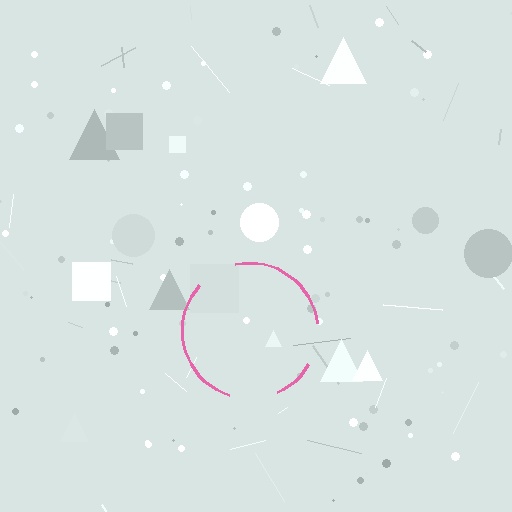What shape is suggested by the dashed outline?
The dashed outline suggests a circle.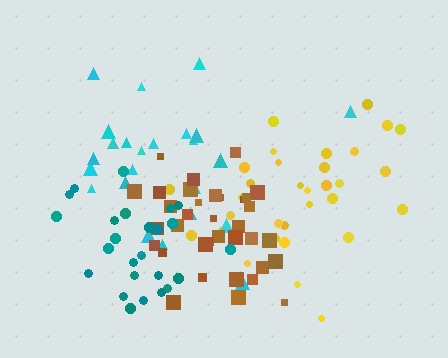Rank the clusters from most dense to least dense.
brown, teal, yellow, cyan.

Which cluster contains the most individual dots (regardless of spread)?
Brown (35).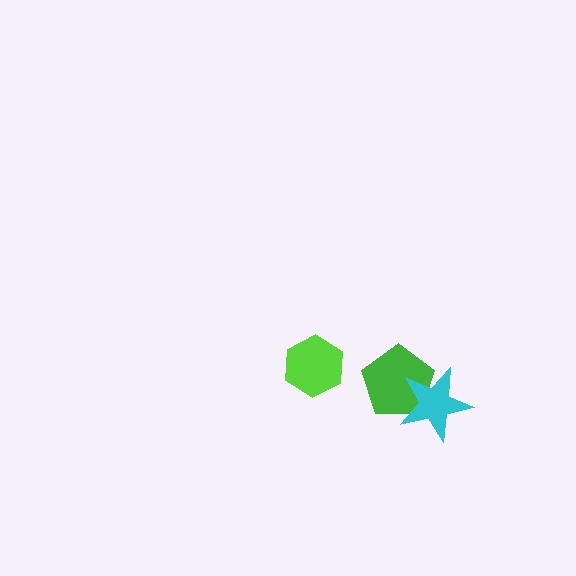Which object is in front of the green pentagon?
The cyan star is in front of the green pentagon.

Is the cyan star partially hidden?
No, no other shape covers it.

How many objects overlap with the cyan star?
1 object overlaps with the cyan star.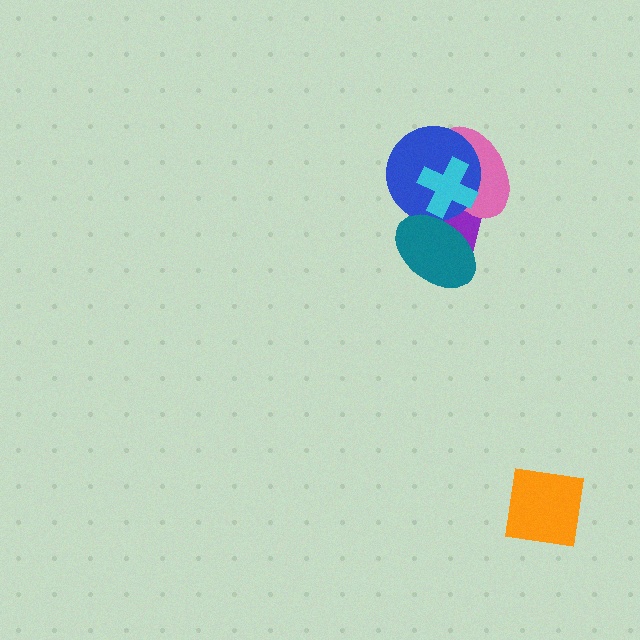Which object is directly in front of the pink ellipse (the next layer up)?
The blue circle is directly in front of the pink ellipse.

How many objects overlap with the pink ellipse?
3 objects overlap with the pink ellipse.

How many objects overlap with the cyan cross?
4 objects overlap with the cyan cross.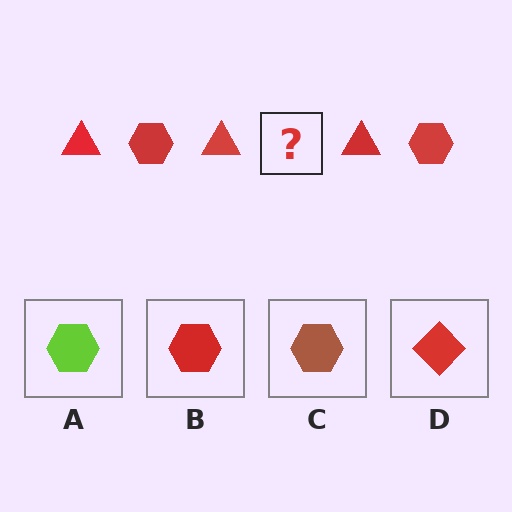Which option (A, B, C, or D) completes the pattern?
B.